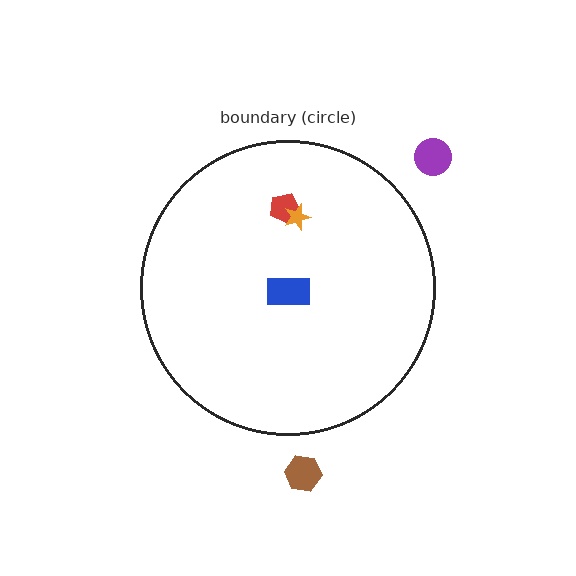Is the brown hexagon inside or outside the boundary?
Outside.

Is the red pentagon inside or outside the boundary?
Inside.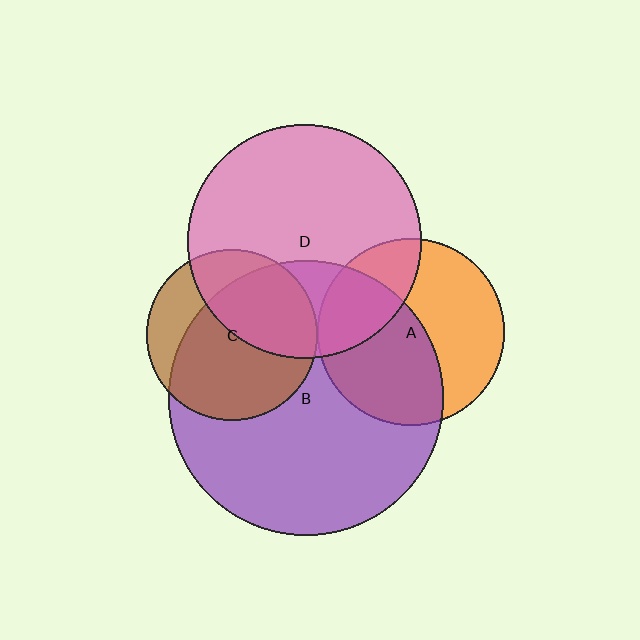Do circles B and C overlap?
Yes.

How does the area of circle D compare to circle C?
Approximately 1.9 times.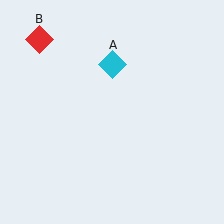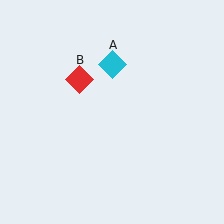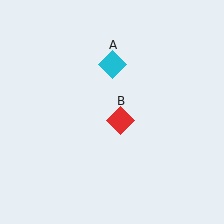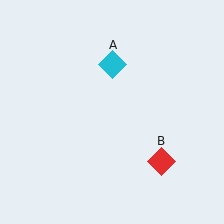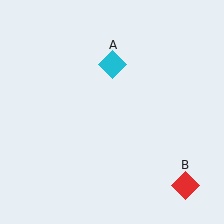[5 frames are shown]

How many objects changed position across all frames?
1 object changed position: red diamond (object B).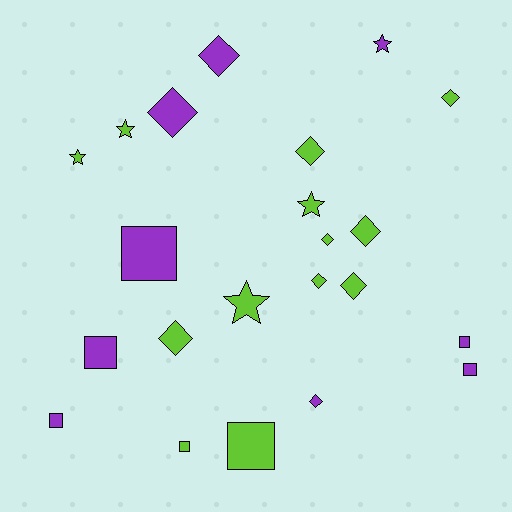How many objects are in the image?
There are 22 objects.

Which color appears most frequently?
Lime, with 13 objects.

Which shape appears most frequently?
Diamond, with 10 objects.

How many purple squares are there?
There are 5 purple squares.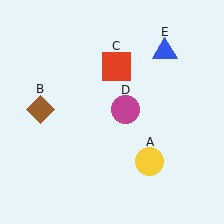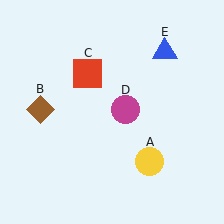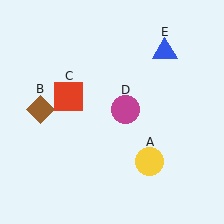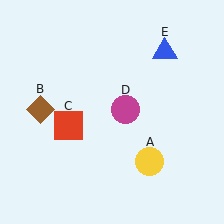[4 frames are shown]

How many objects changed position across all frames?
1 object changed position: red square (object C).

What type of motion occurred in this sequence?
The red square (object C) rotated counterclockwise around the center of the scene.